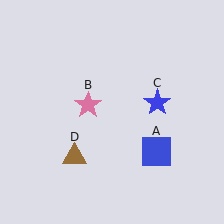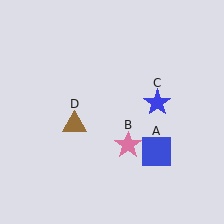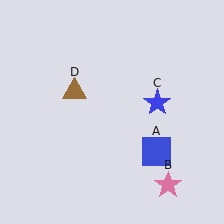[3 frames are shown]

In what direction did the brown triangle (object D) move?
The brown triangle (object D) moved up.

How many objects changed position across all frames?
2 objects changed position: pink star (object B), brown triangle (object D).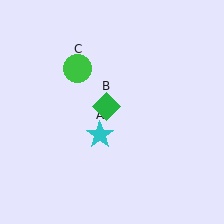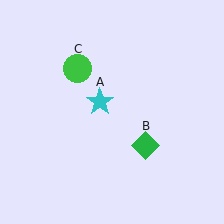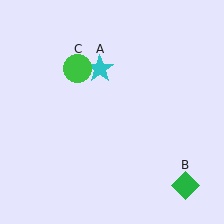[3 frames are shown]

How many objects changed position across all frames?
2 objects changed position: cyan star (object A), green diamond (object B).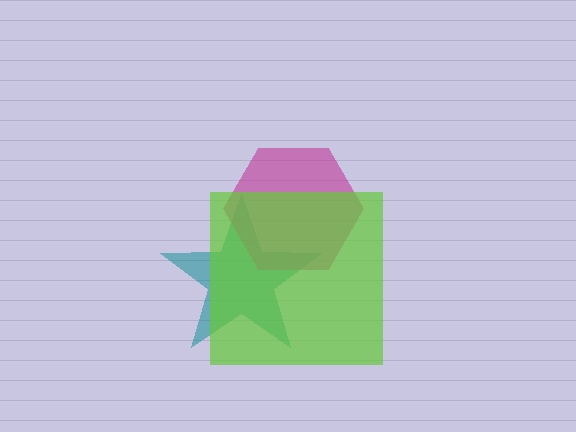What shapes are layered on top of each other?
The layered shapes are: a teal star, a magenta hexagon, a lime square.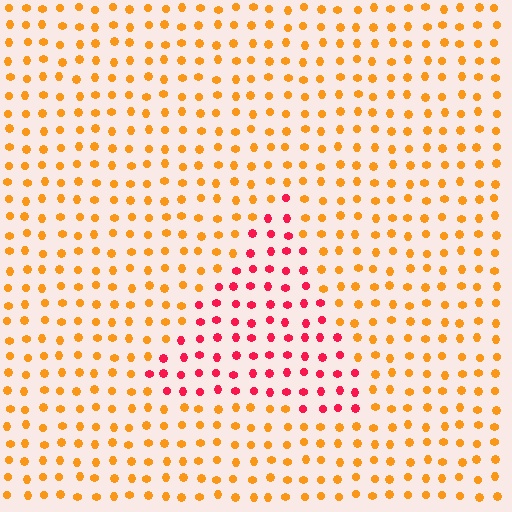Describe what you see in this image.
The image is filled with small orange elements in a uniform arrangement. A triangle-shaped region is visible where the elements are tinted to a slightly different hue, forming a subtle color boundary.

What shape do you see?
I see a triangle.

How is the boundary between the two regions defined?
The boundary is defined purely by a slight shift in hue (about 48 degrees). Spacing, size, and orientation are identical on both sides.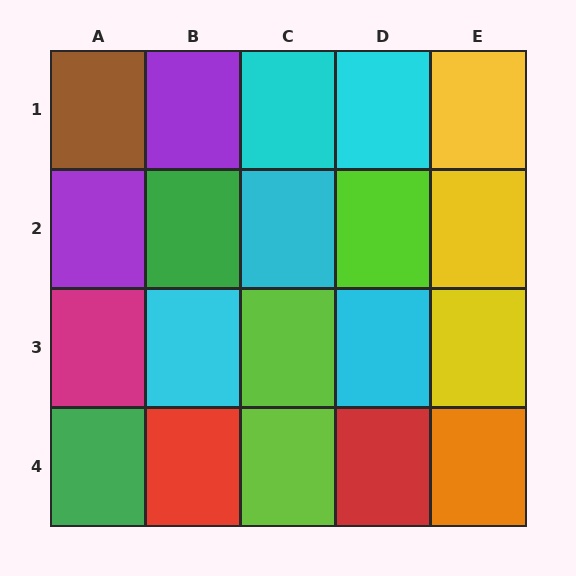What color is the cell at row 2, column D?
Lime.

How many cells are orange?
1 cell is orange.